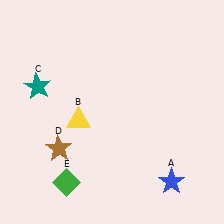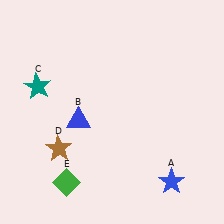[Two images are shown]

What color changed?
The triangle (B) changed from yellow in Image 1 to blue in Image 2.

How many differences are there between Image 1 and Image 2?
There is 1 difference between the two images.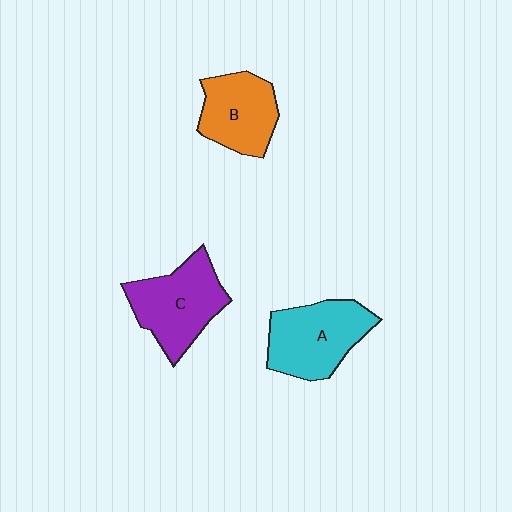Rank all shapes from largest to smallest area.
From largest to smallest: A (cyan), C (purple), B (orange).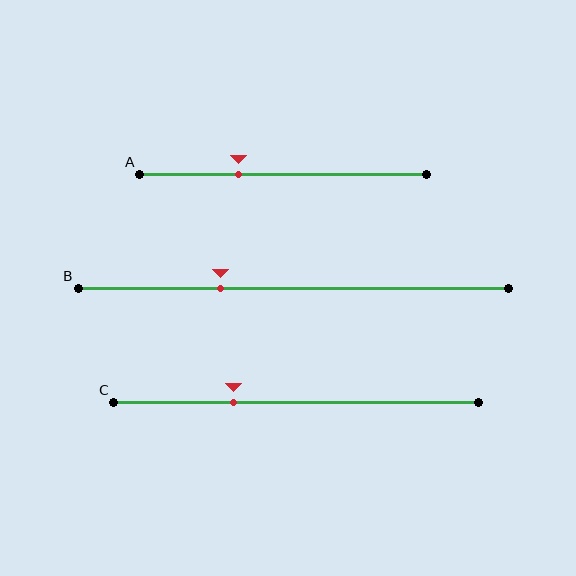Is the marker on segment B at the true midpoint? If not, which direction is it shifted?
No, the marker on segment B is shifted to the left by about 17% of the segment length.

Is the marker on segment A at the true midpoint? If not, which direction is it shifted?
No, the marker on segment A is shifted to the left by about 16% of the segment length.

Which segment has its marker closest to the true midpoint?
Segment A has its marker closest to the true midpoint.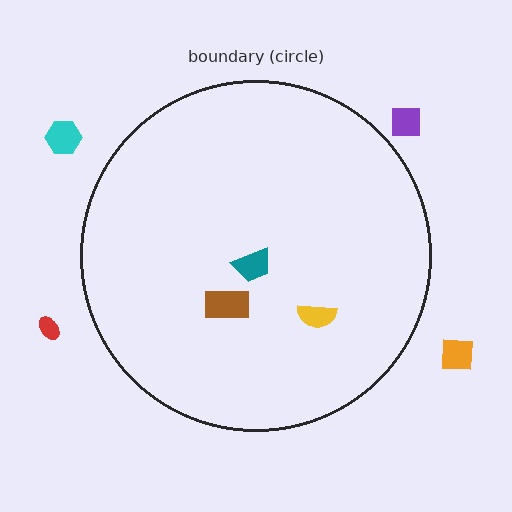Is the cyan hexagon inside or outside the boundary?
Outside.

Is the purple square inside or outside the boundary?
Outside.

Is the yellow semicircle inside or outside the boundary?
Inside.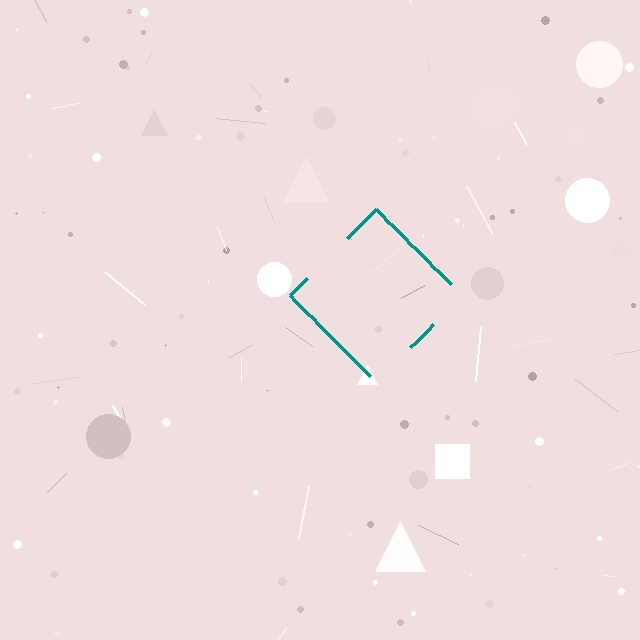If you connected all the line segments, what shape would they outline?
They would outline a diamond.